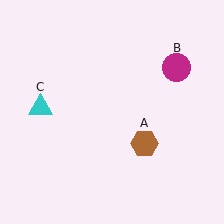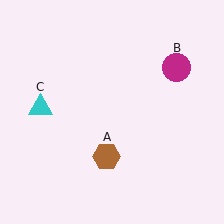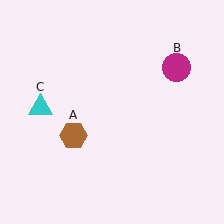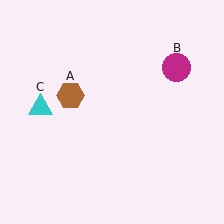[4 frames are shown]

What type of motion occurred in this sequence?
The brown hexagon (object A) rotated clockwise around the center of the scene.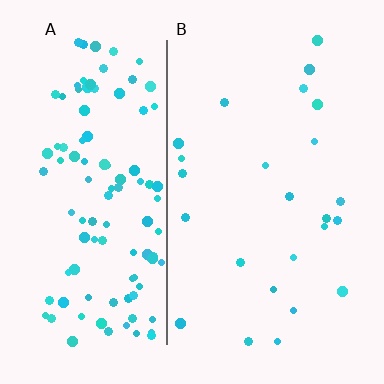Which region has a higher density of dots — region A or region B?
A (the left).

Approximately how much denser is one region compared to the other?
Approximately 4.7× — region A over region B.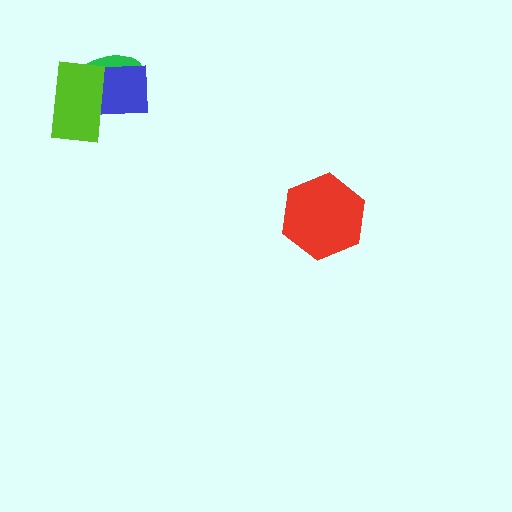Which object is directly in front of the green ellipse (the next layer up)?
The blue square is directly in front of the green ellipse.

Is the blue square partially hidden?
Yes, it is partially covered by another shape.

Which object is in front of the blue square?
The lime rectangle is in front of the blue square.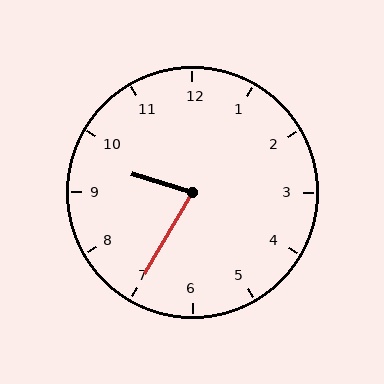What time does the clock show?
9:35.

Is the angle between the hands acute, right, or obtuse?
It is acute.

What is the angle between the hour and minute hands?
Approximately 78 degrees.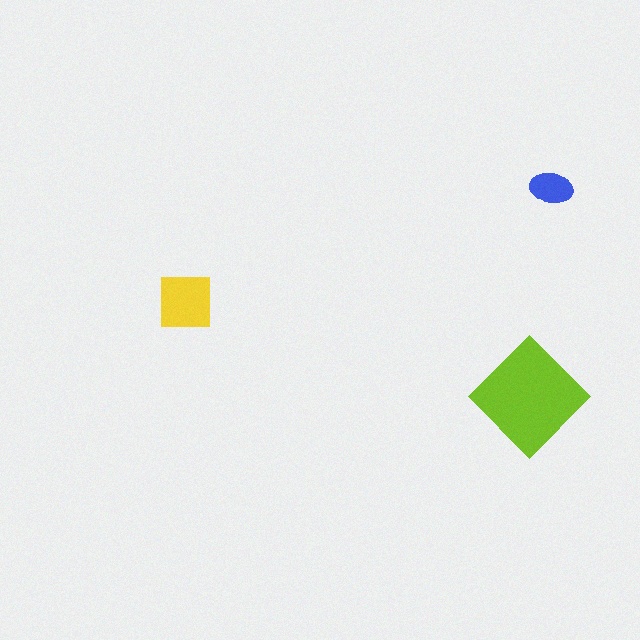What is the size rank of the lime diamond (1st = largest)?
1st.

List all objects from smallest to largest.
The blue ellipse, the yellow square, the lime diamond.